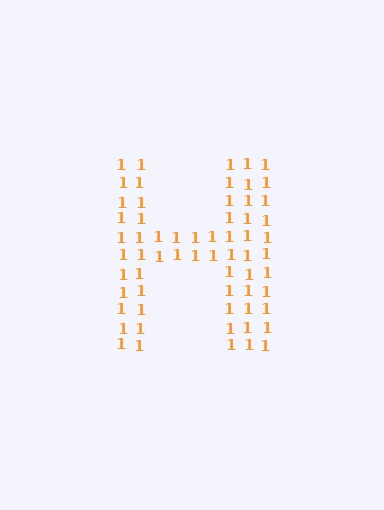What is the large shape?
The large shape is the letter H.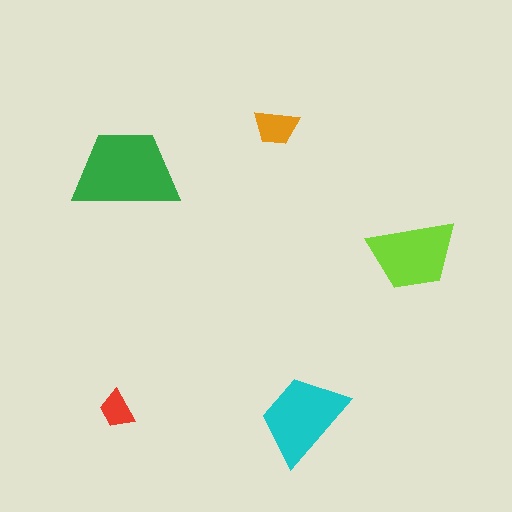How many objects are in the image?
There are 5 objects in the image.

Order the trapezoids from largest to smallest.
the green one, the cyan one, the lime one, the orange one, the red one.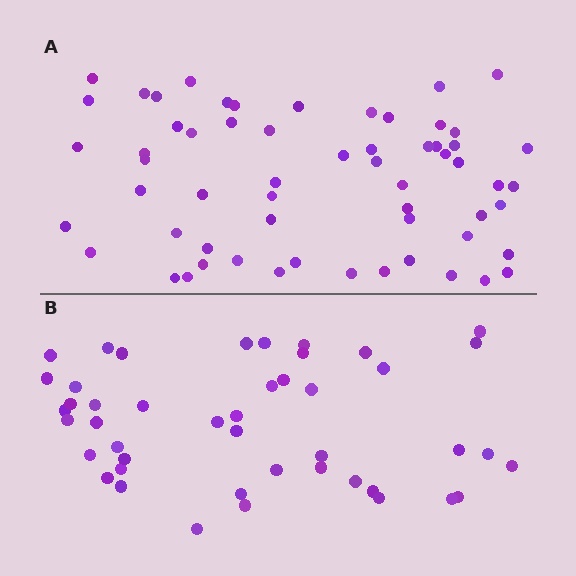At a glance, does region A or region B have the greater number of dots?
Region A (the top region) has more dots.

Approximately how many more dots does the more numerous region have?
Region A has approximately 15 more dots than region B.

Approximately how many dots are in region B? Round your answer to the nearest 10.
About 40 dots. (The exact count is 45, which rounds to 40.)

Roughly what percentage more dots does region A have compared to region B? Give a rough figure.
About 35% more.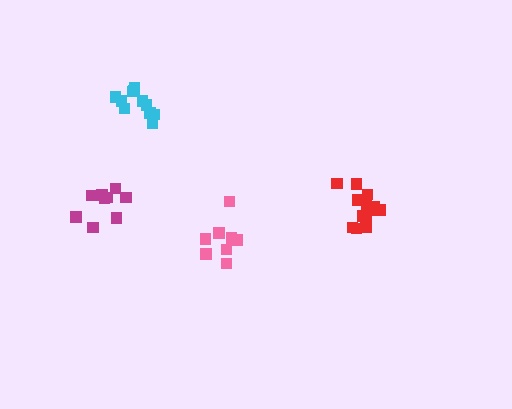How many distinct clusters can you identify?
There are 4 distinct clusters.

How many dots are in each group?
Group 1: 14 dots, Group 2: 8 dots, Group 3: 11 dots, Group 4: 9 dots (42 total).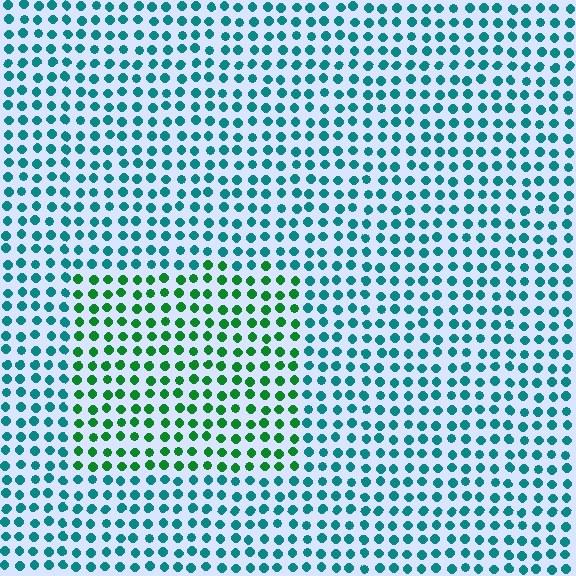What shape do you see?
I see a rectangle.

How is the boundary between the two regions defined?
The boundary is defined purely by a slight shift in hue (about 45 degrees). Spacing, size, and orientation are identical on both sides.